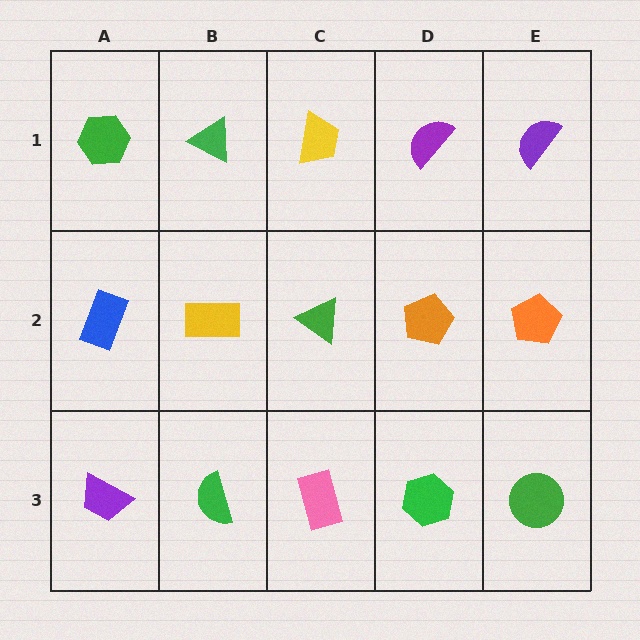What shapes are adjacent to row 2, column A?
A green hexagon (row 1, column A), a purple trapezoid (row 3, column A), a yellow rectangle (row 2, column B).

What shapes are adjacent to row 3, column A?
A blue rectangle (row 2, column A), a green semicircle (row 3, column B).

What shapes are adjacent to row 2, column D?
A purple semicircle (row 1, column D), a green hexagon (row 3, column D), a green triangle (row 2, column C), an orange pentagon (row 2, column E).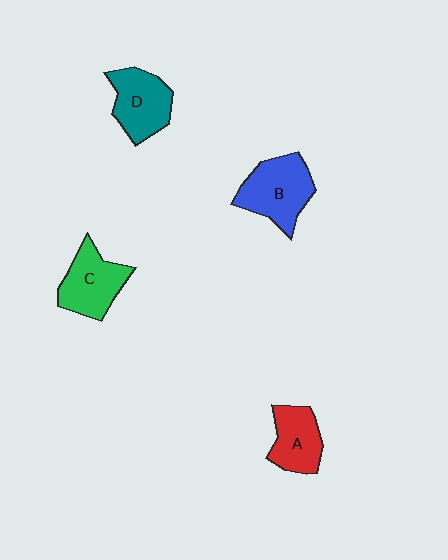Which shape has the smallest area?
Shape A (red).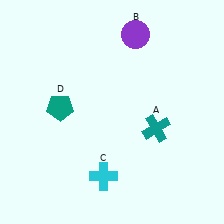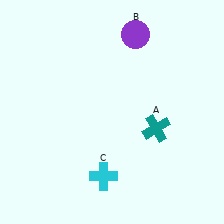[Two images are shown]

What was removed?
The teal pentagon (D) was removed in Image 2.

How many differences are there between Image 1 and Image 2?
There is 1 difference between the two images.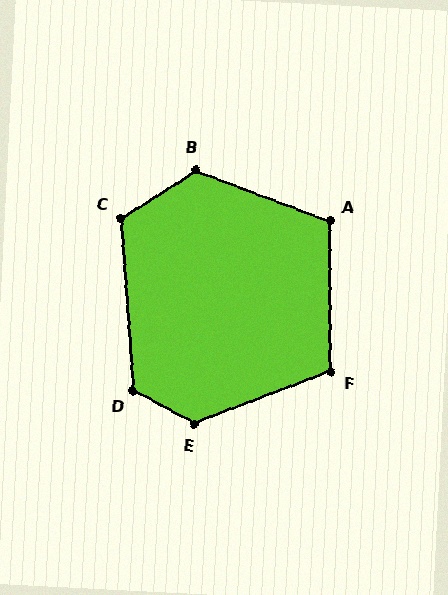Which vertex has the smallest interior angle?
F, at approximately 111 degrees.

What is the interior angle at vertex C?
Approximately 118 degrees (obtuse).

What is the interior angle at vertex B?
Approximately 126 degrees (obtuse).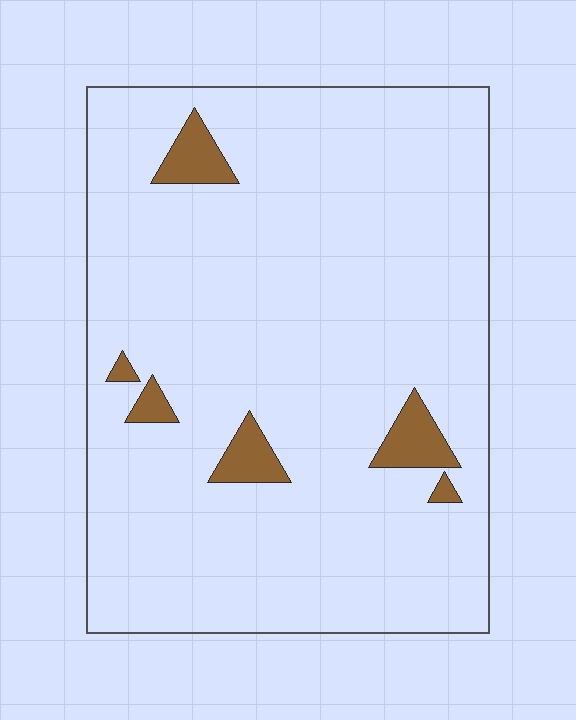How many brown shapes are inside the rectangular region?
6.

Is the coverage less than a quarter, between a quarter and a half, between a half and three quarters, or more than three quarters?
Less than a quarter.